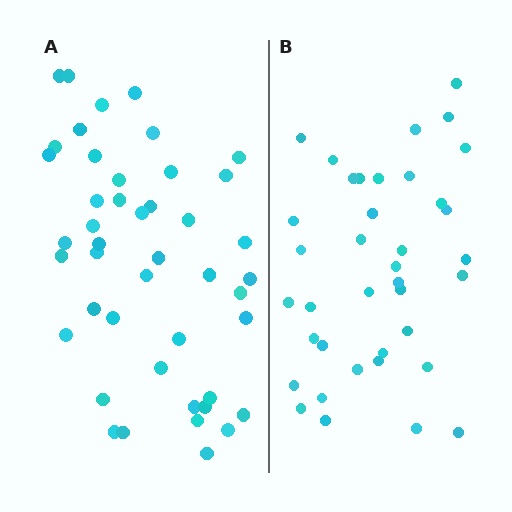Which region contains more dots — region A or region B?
Region A (the left region) has more dots.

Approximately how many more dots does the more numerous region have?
Region A has roughly 8 or so more dots than region B.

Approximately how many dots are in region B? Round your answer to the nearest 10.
About 40 dots. (The exact count is 38, which rounds to 40.)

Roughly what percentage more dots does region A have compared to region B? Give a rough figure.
About 20% more.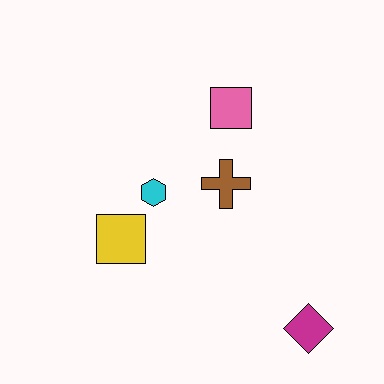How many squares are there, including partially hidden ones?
There are 2 squares.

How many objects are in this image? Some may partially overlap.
There are 5 objects.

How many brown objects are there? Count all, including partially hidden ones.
There is 1 brown object.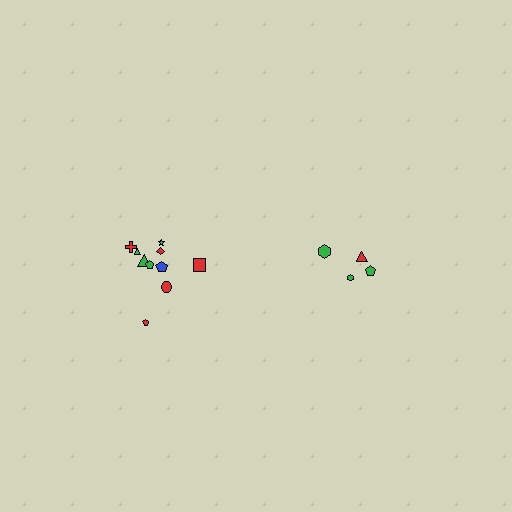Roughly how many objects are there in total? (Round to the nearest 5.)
Roughly 15 objects in total.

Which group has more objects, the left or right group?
The left group.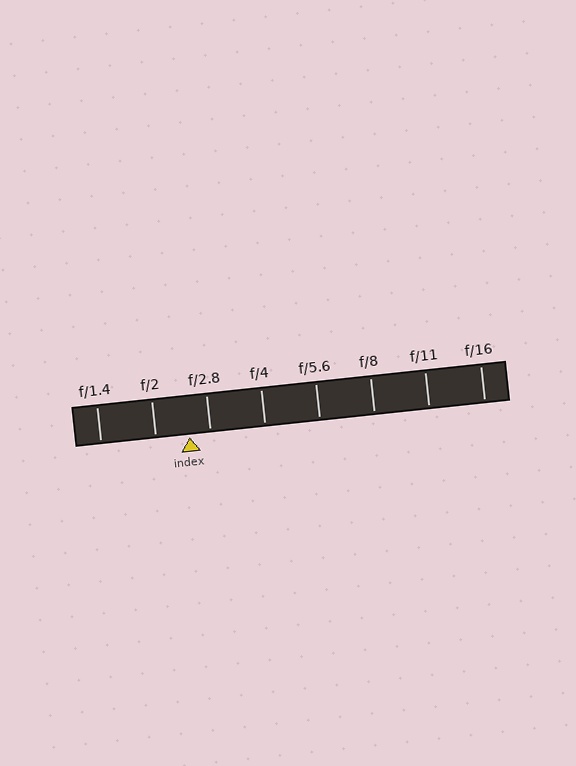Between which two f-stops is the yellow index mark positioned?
The index mark is between f/2 and f/2.8.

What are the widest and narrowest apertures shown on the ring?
The widest aperture shown is f/1.4 and the narrowest is f/16.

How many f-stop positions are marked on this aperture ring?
There are 8 f-stop positions marked.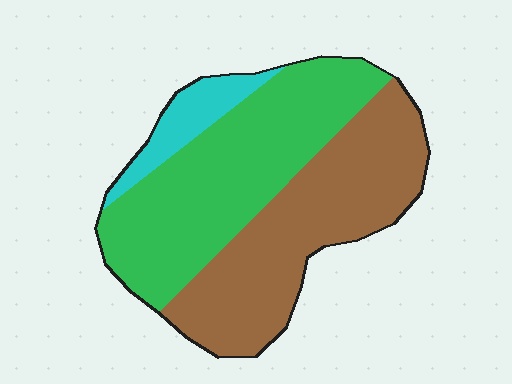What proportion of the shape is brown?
Brown covers around 45% of the shape.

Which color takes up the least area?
Cyan, at roughly 10%.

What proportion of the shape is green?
Green takes up between a quarter and a half of the shape.